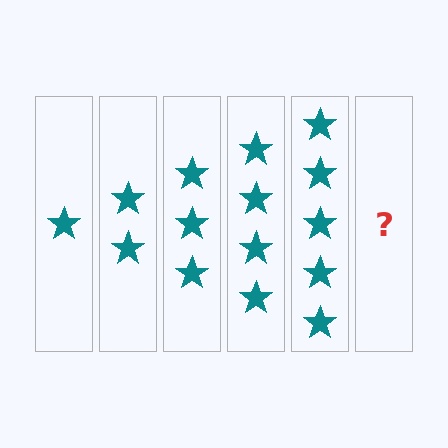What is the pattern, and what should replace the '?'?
The pattern is that each step adds one more star. The '?' should be 6 stars.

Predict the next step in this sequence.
The next step is 6 stars.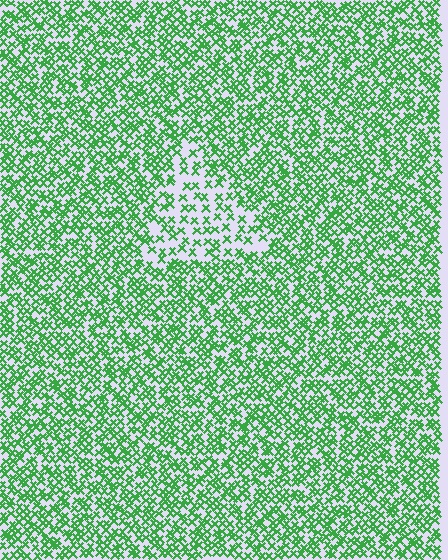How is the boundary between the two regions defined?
The boundary is defined by a change in element density (approximately 2.0x ratio). All elements are the same color, size, and shape.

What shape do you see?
I see a triangle.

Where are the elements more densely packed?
The elements are more densely packed outside the triangle boundary.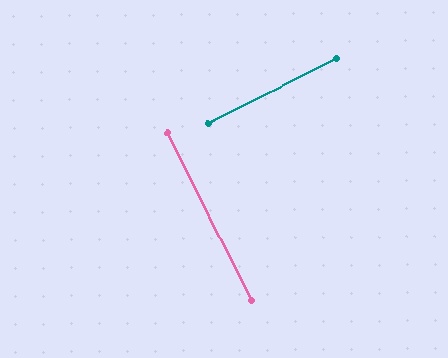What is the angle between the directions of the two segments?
Approximately 90 degrees.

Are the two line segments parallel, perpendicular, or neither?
Perpendicular — they meet at approximately 90°.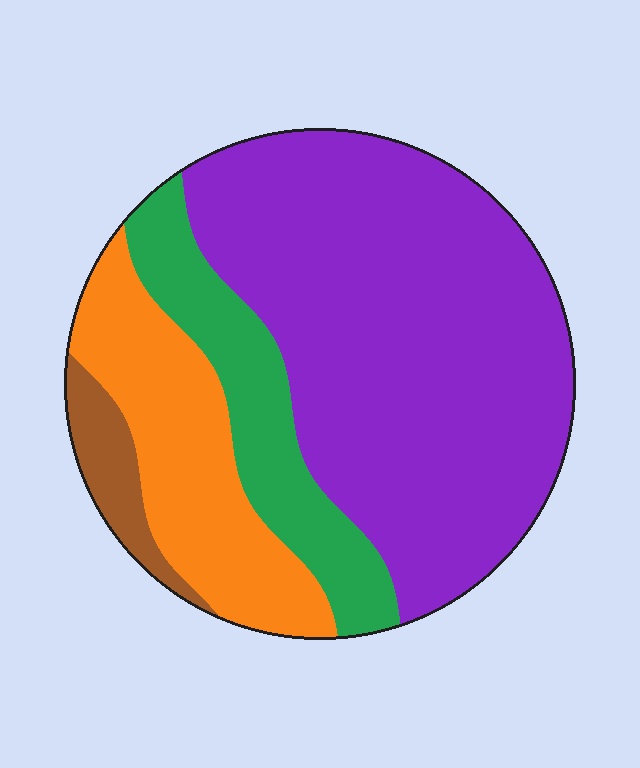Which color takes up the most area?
Purple, at roughly 60%.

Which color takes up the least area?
Brown, at roughly 5%.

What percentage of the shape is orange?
Orange takes up about one fifth (1/5) of the shape.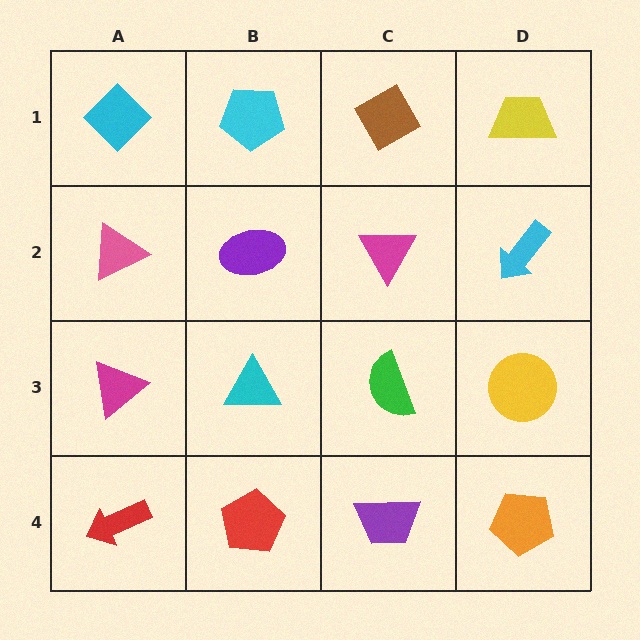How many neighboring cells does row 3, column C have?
4.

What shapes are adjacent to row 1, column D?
A cyan arrow (row 2, column D), a brown diamond (row 1, column C).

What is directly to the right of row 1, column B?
A brown diamond.